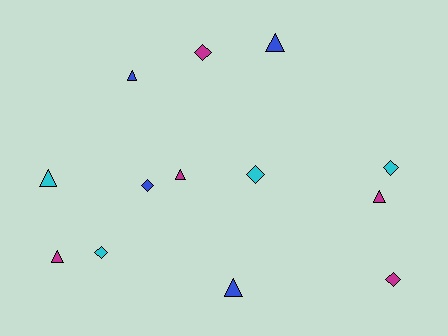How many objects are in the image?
There are 13 objects.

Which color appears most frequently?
Magenta, with 5 objects.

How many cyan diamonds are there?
There are 3 cyan diamonds.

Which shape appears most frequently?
Triangle, with 7 objects.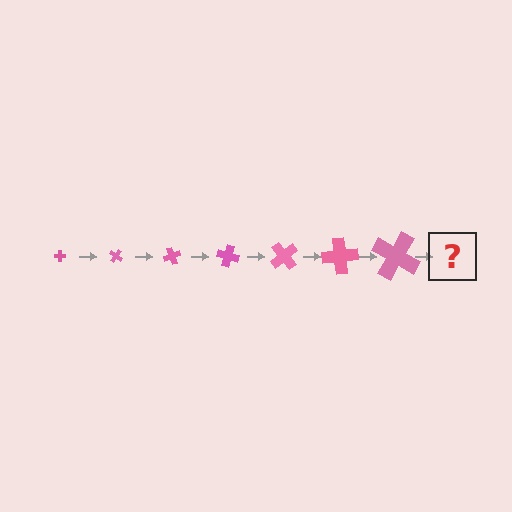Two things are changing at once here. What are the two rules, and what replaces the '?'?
The two rules are that the cross grows larger each step and it rotates 35 degrees each step. The '?' should be a cross, larger than the previous one and rotated 245 degrees from the start.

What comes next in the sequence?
The next element should be a cross, larger than the previous one and rotated 245 degrees from the start.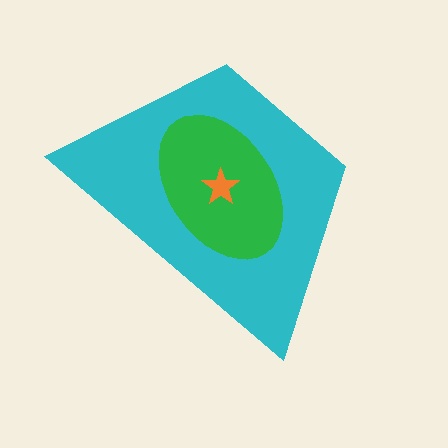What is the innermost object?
The orange star.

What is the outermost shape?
The cyan trapezoid.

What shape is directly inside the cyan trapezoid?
The green ellipse.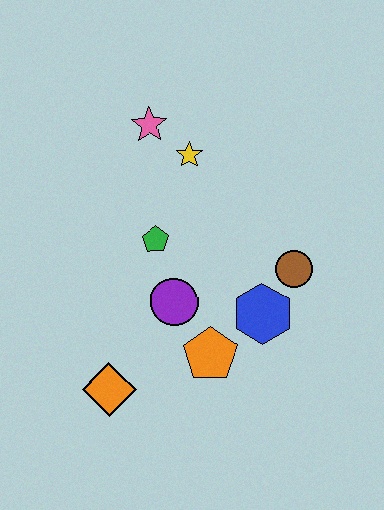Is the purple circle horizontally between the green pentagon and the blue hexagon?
Yes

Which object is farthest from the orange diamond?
The pink star is farthest from the orange diamond.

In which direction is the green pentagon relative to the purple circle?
The green pentagon is above the purple circle.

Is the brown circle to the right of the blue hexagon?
Yes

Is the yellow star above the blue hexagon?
Yes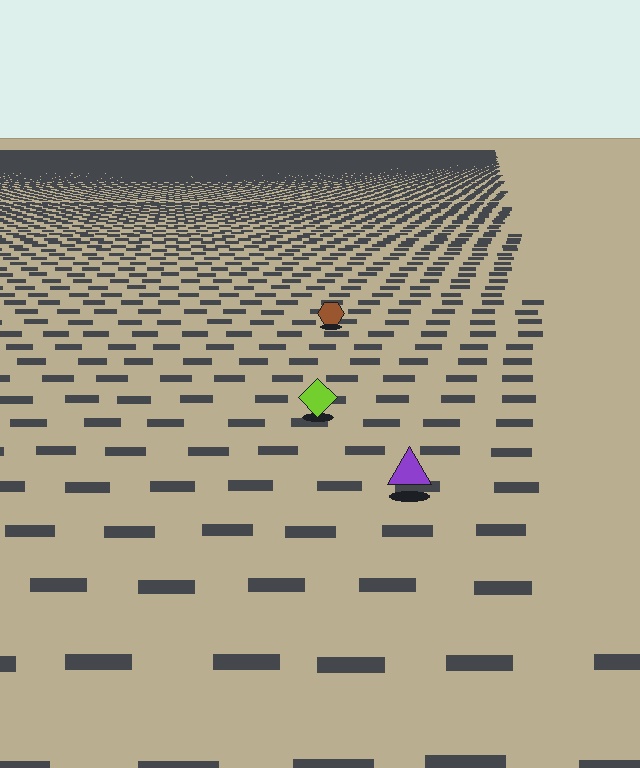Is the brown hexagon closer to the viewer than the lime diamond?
No. The lime diamond is closer — you can tell from the texture gradient: the ground texture is coarser near it.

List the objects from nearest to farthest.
From nearest to farthest: the purple triangle, the lime diamond, the brown hexagon.